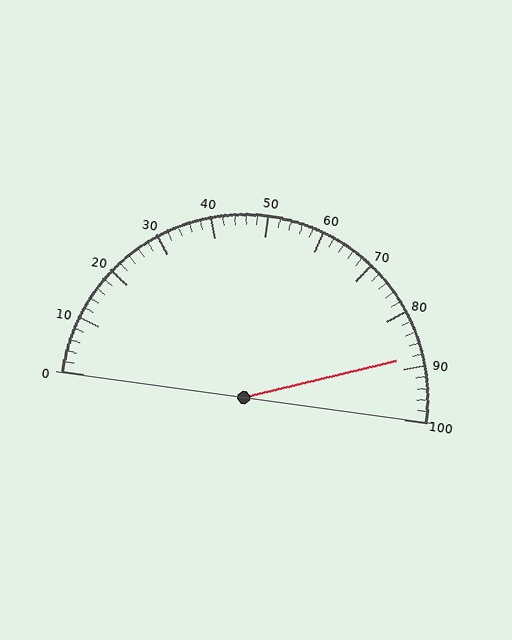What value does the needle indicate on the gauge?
The needle indicates approximately 88.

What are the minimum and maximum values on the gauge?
The gauge ranges from 0 to 100.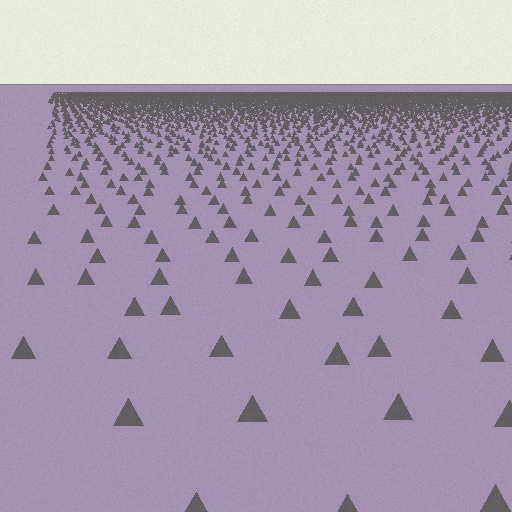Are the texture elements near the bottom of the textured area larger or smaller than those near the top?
Larger. Near the bottom, elements are closer to the viewer and appear at a bigger on-screen size.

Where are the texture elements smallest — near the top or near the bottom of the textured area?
Near the top.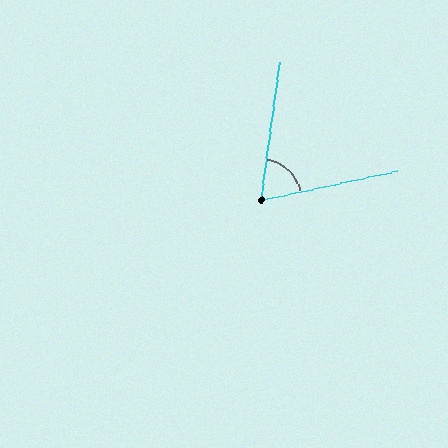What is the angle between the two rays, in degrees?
Approximately 70 degrees.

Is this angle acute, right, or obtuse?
It is acute.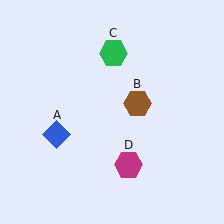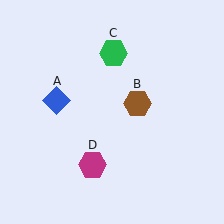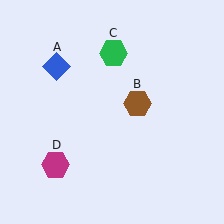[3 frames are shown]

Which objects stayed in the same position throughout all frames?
Brown hexagon (object B) and green hexagon (object C) remained stationary.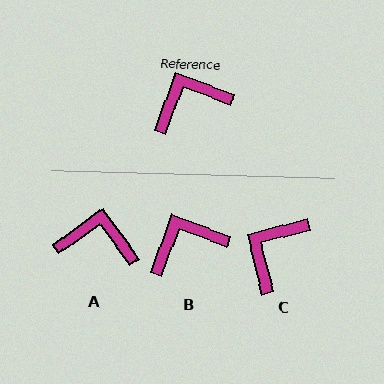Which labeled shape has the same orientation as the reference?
B.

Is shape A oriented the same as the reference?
No, it is off by about 33 degrees.